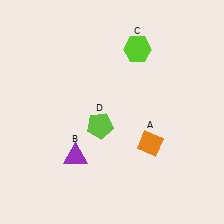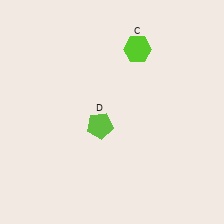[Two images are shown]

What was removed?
The orange diamond (A), the purple triangle (B) were removed in Image 2.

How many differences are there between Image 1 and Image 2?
There are 2 differences between the two images.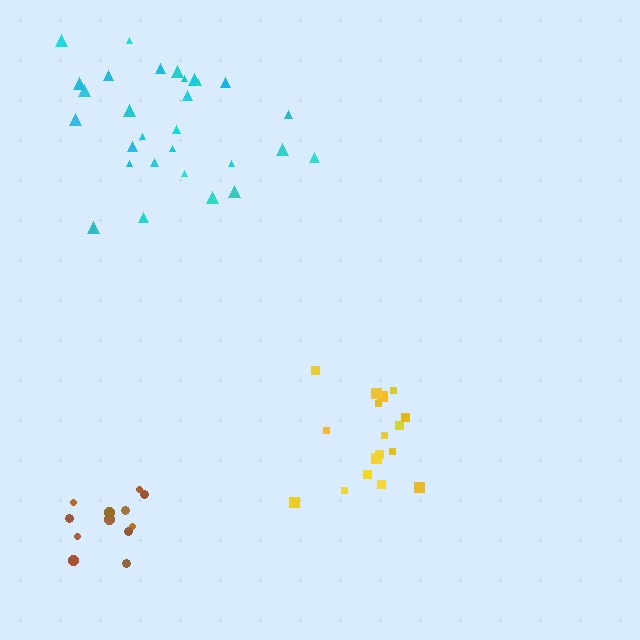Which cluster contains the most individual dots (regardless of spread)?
Cyan (29).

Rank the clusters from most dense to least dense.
brown, yellow, cyan.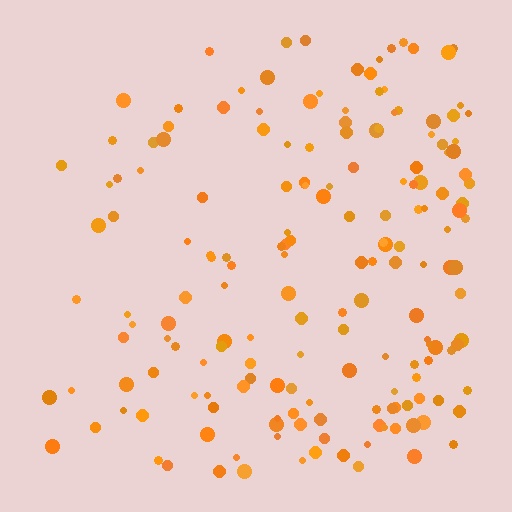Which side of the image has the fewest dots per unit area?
The left.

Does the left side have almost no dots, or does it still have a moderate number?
Still a moderate number, just noticeably fewer than the right.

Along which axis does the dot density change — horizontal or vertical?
Horizontal.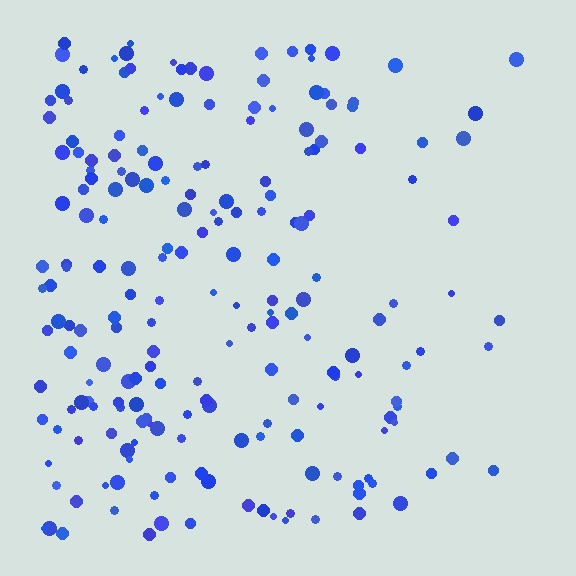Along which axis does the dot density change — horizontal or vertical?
Horizontal.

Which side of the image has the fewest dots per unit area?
The right.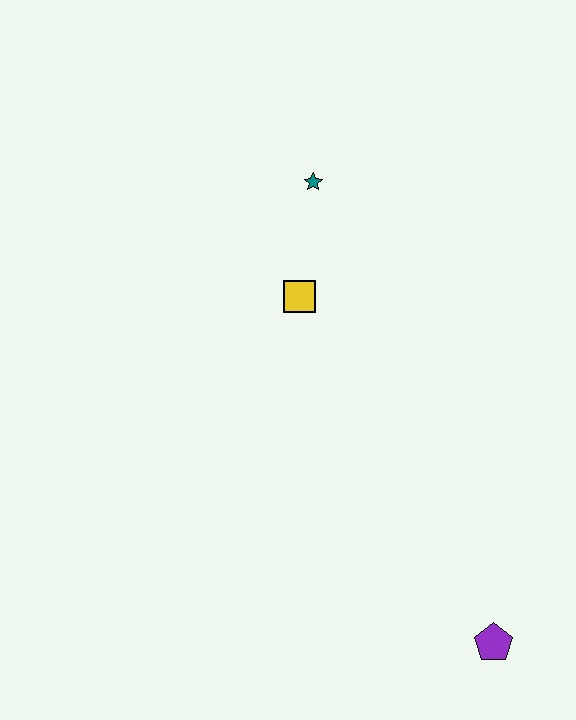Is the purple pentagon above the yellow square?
No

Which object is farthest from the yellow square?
The purple pentagon is farthest from the yellow square.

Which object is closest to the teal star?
The yellow square is closest to the teal star.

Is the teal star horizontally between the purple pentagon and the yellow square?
Yes